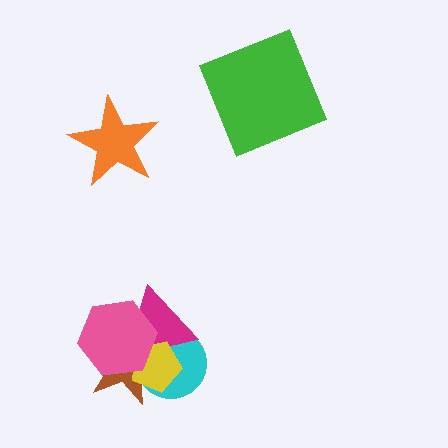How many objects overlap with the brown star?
4 objects overlap with the brown star.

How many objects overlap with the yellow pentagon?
4 objects overlap with the yellow pentagon.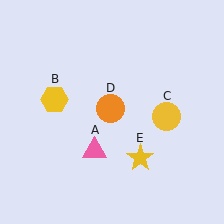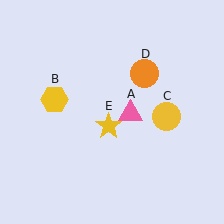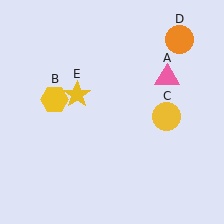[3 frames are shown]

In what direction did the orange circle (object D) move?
The orange circle (object D) moved up and to the right.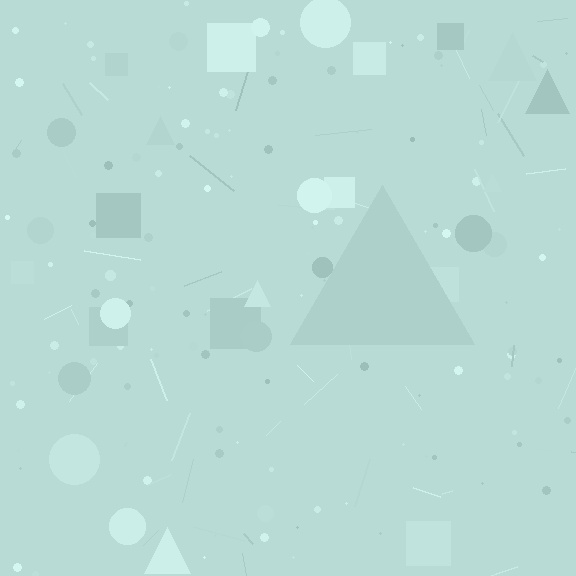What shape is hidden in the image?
A triangle is hidden in the image.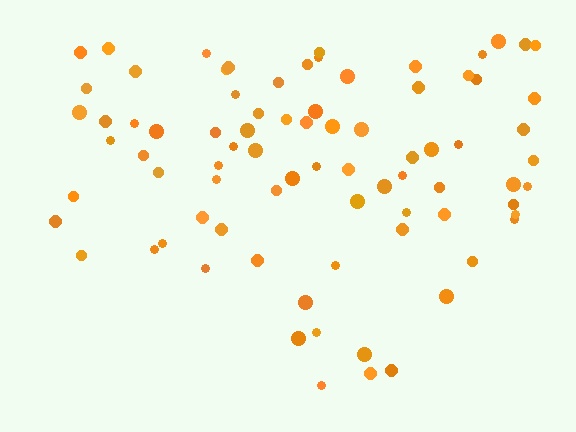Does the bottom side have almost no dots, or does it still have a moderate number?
Still a moderate number, just noticeably fewer than the top.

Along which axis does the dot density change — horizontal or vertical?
Vertical.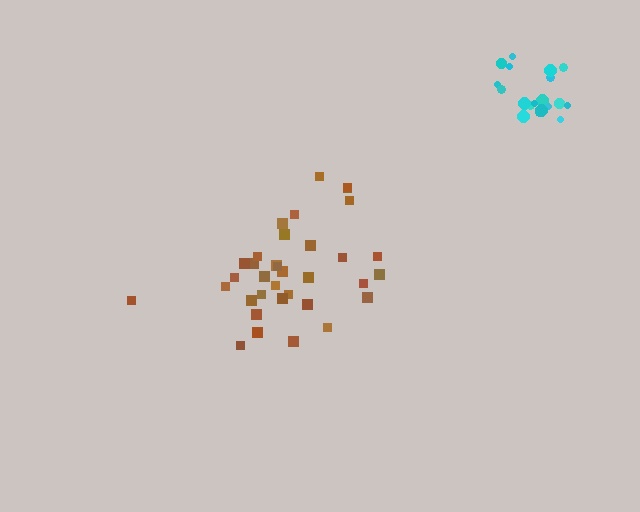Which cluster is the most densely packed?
Cyan.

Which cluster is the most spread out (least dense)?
Brown.